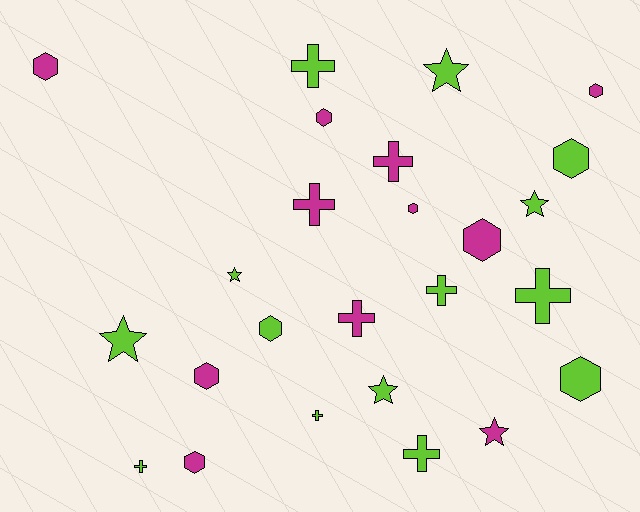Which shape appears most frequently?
Hexagon, with 10 objects.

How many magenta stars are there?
There is 1 magenta star.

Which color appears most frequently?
Lime, with 14 objects.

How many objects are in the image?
There are 25 objects.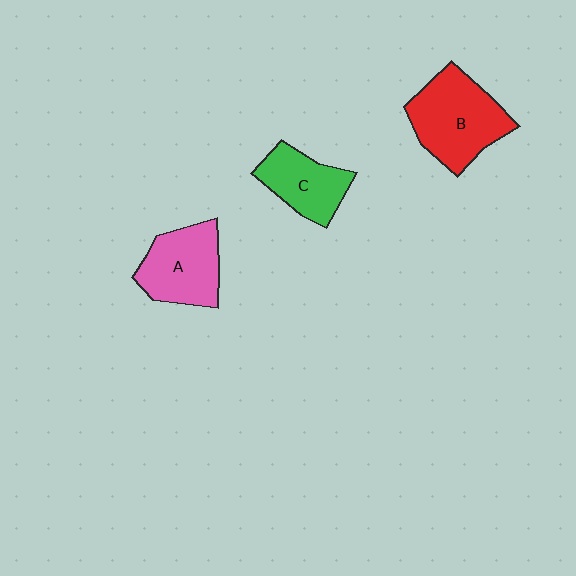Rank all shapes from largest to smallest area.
From largest to smallest: B (red), A (pink), C (green).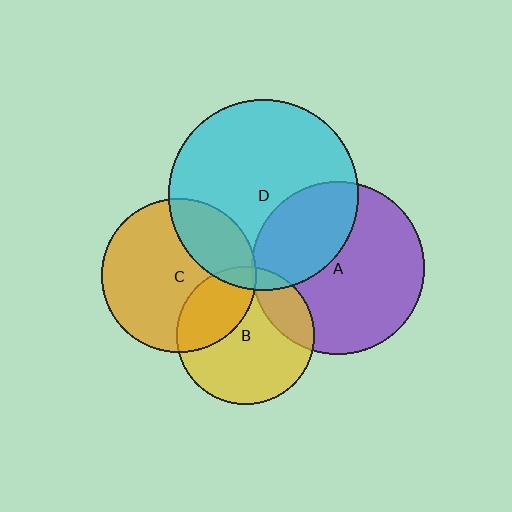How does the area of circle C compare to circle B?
Approximately 1.2 times.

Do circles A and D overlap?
Yes.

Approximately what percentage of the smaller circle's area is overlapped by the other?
Approximately 35%.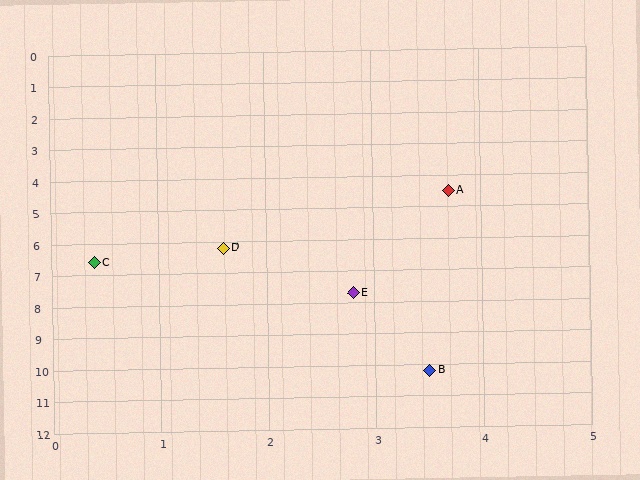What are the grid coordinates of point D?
Point D is at approximately (1.6, 6.2).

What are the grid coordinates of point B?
Point B is at approximately (3.5, 10.2).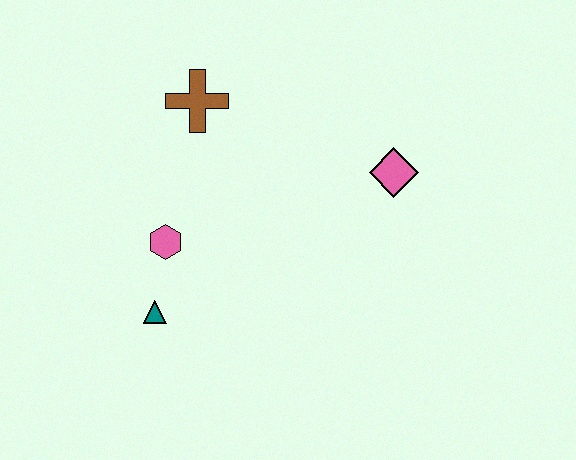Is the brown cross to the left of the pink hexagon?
No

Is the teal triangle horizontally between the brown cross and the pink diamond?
No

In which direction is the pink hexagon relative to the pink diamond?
The pink hexagon is to the left of the pink diamond.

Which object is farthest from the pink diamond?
The teal triangle is farthest from the pink diamond.